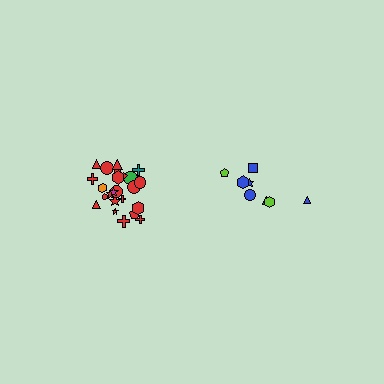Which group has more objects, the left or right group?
The left group.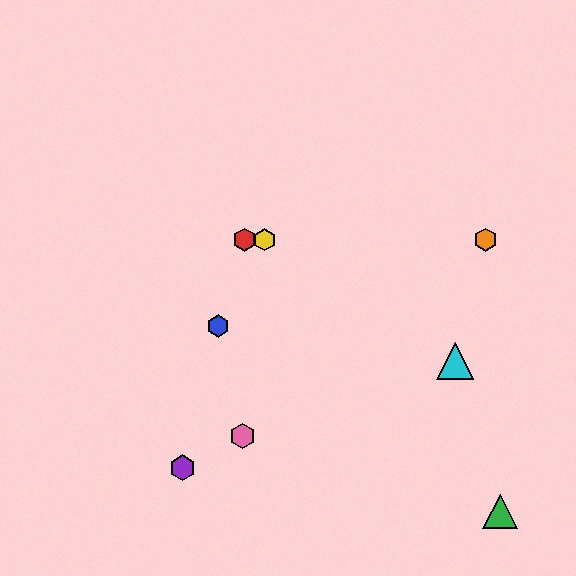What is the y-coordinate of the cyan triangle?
The cyan triangle is at y≈361.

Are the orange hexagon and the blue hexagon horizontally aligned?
No, the orange hexagon is at y≈240 and the blue hexagon is at y≈326.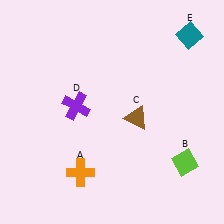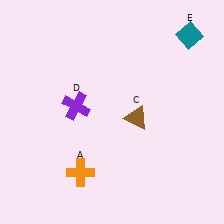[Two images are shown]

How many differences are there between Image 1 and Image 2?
There is 1 difference between the two images.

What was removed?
The lime diamond (B) was removed in Image 2.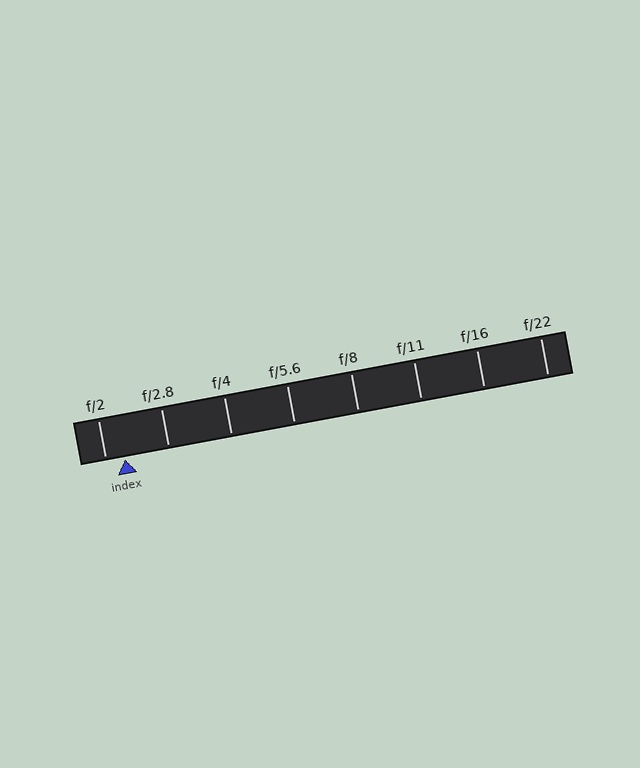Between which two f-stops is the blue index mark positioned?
The index mark is between f/2 and f/2.8.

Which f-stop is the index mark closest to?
The index mark is closest to f/2.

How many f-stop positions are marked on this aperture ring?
There are 8 f-stop positions marked.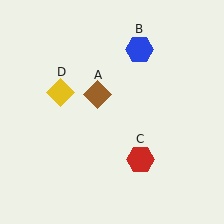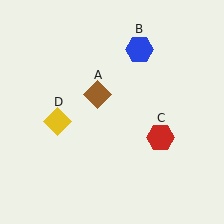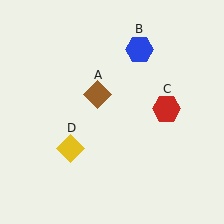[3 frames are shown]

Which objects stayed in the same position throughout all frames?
Brown diamond (object A) and blue hexagon (object B) remained stationary.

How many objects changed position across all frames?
2 objects changed position: red hexagon (object C), yellow diamond (object D).